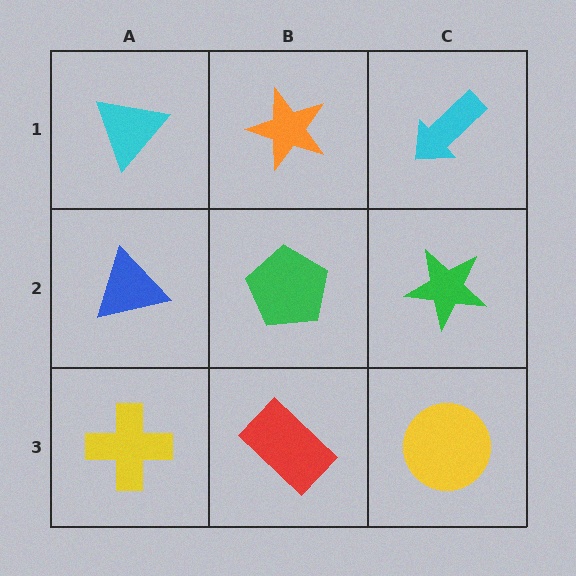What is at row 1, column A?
A cyan triangle.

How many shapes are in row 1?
3 shapes.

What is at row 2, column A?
A blue triangle.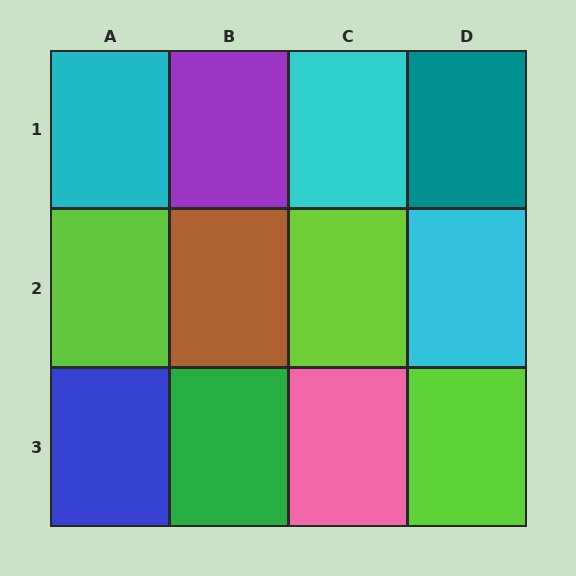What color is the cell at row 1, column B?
Purple.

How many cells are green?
1 cell is green.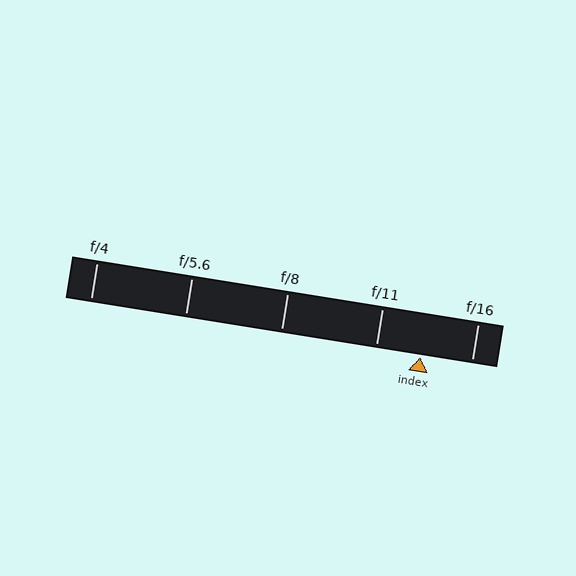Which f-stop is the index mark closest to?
The index mark is closest to f/11.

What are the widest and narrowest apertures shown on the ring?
The widest aperture shown is f/4 and the narrowest is f/16.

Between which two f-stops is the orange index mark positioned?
The index mark is between f/11 and f/16.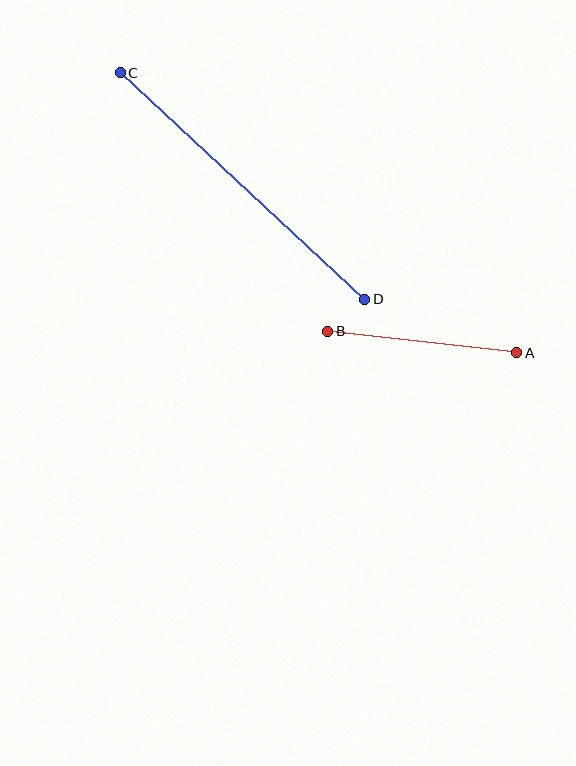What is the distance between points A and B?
The distance is approximately 190 pixels.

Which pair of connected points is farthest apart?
Points C and D are farthest apart.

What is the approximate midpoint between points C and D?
The midpoint is at approximately (242, 186) pixels.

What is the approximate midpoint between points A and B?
The midpoint is at approximately (422, 342) pixels.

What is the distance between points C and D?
The distance is approximately 333 pixels.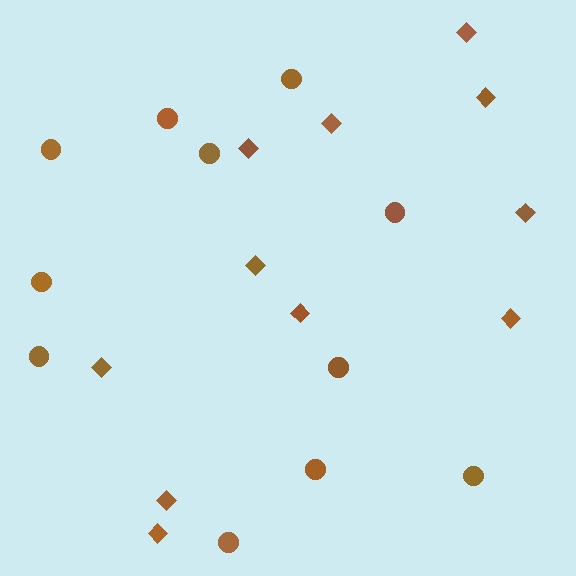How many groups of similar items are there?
There are 2 groups: one group of diamonds (11) and one group of circles (11).